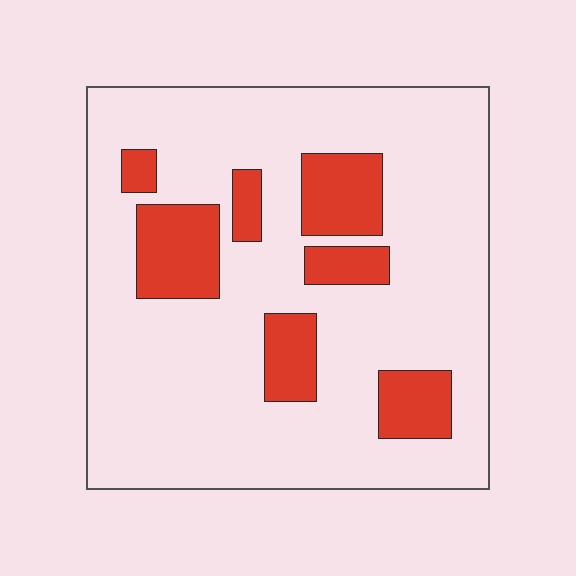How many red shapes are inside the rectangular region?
7.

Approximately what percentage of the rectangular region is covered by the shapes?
Approximately 20%.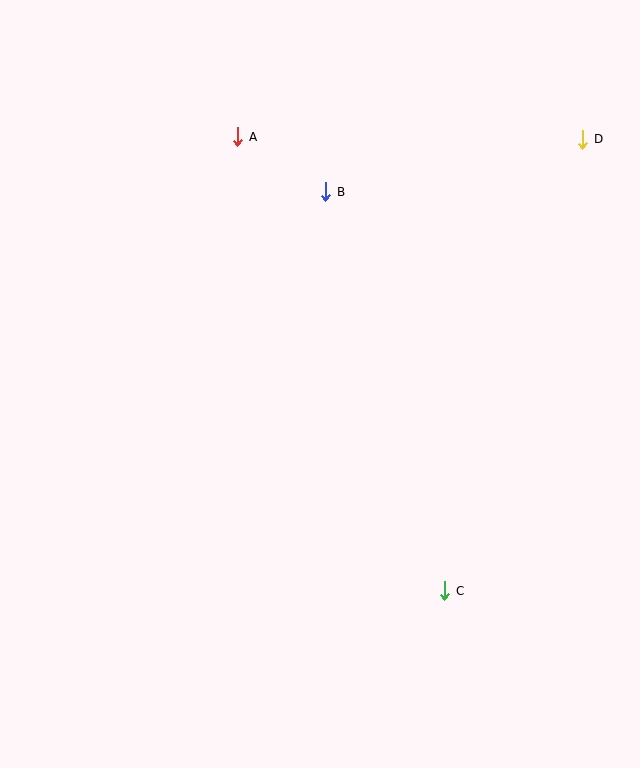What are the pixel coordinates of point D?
Point D is at (583, 139).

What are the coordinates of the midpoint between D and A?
The midpoint between D and A is at (410, 138).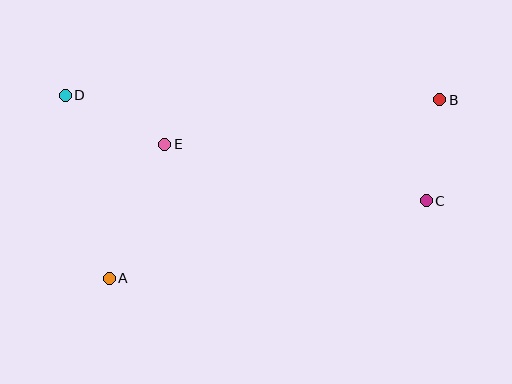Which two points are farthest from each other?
Points C and D are farthest from each other.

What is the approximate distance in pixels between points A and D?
The distance between A and D is approximately 188 pixels.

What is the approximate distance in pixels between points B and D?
The distance between B and D is approximately 375 pixels.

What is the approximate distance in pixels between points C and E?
The distance between C and E is approximately 268 pixels.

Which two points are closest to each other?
Points B and C are closest to each other.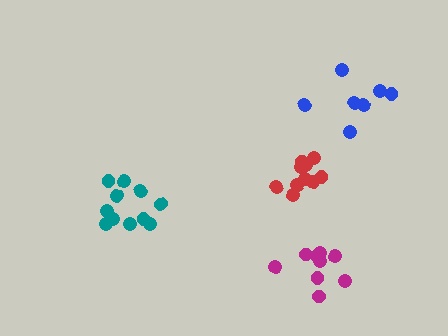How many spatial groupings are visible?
There are 4 spatial groupings.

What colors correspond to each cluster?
The clusters are colored: teal, blue, red, magenta.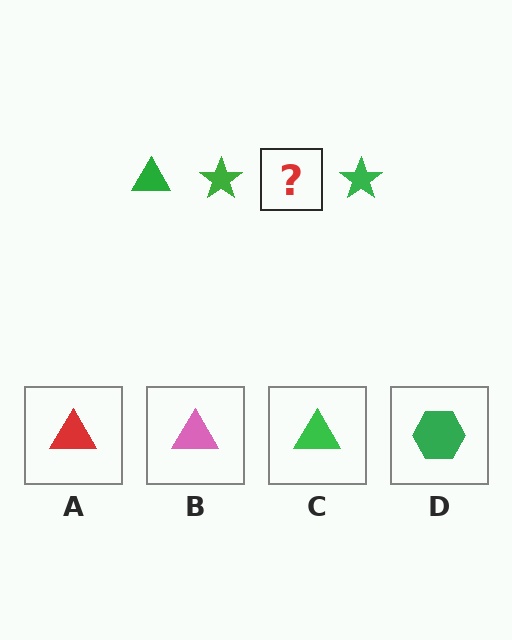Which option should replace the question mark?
Option C.